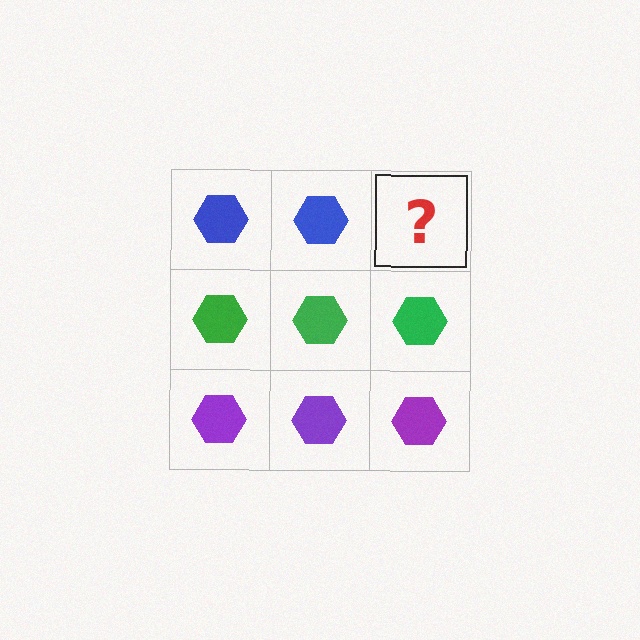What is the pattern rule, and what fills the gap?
The rule is that each row has a consistent color. The gap should be filled with a blue hexagon.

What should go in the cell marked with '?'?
The missing cell should contain a blue hexagon.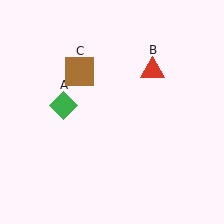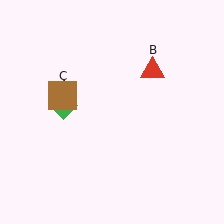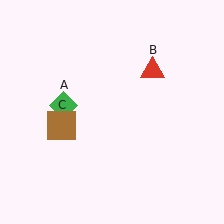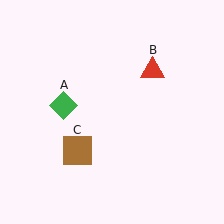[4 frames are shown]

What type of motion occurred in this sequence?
The brown square (object C) rotated counterclockwise around the center of the scene.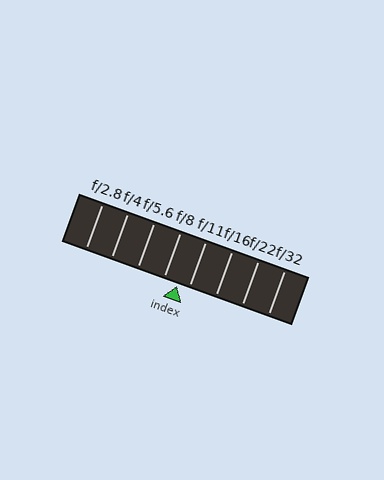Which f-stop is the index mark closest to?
The index mark is closest to f/11.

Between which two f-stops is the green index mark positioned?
The index mark is between f/8 and f/11.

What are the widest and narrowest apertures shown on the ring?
The widest aperture shown is f/2.8 and the narrowest is f/32.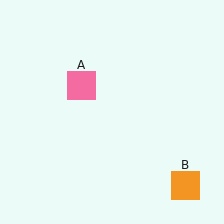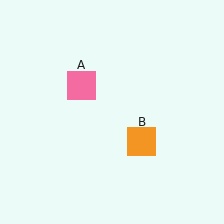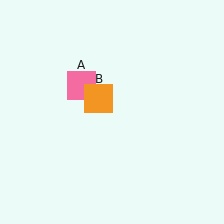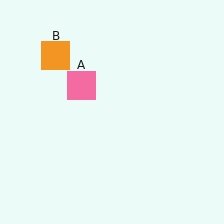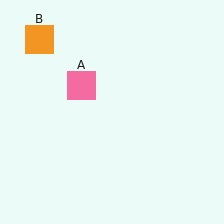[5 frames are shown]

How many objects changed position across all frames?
1 object changed position: orange square (object B).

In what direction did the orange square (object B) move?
The orange square (object B) moved up and to the left.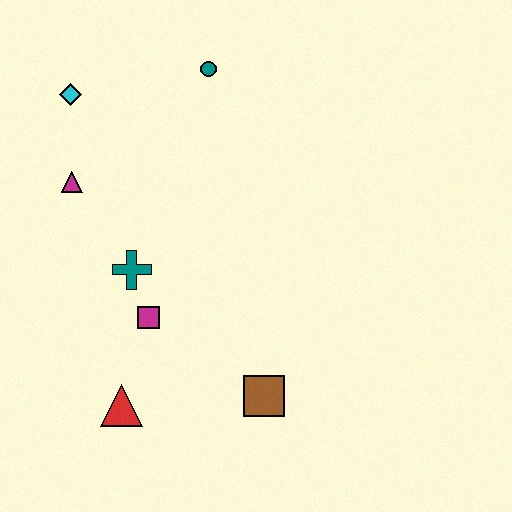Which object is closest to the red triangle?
The magenta square is closest to the red triangle.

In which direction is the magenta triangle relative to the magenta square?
The magenta triangle is above the magenta square.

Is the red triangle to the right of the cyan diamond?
Yes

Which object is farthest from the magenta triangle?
The brown square is farthest from the magenta triangle.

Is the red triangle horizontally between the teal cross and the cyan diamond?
Yes